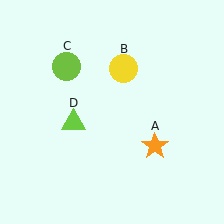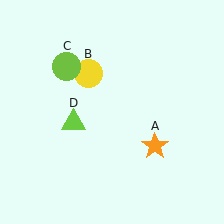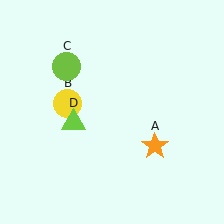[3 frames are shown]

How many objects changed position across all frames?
1 object changed position: yellow circle (object B).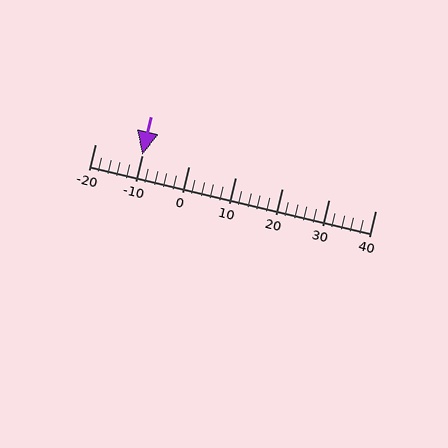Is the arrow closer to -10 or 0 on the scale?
The arrow is closer to -10.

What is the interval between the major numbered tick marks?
The major tick marks are spaced 10 units apart.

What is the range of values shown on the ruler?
The ruler shows values from -20 to 40.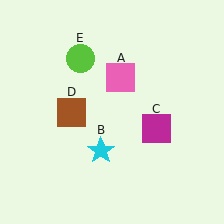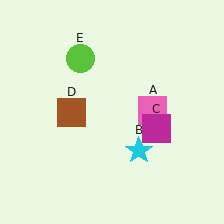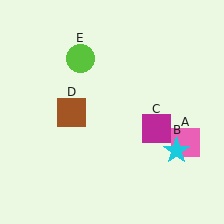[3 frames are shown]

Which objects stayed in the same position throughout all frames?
Magenta square (object C) and brown square (object D) and lime circle (object E) remained stationary.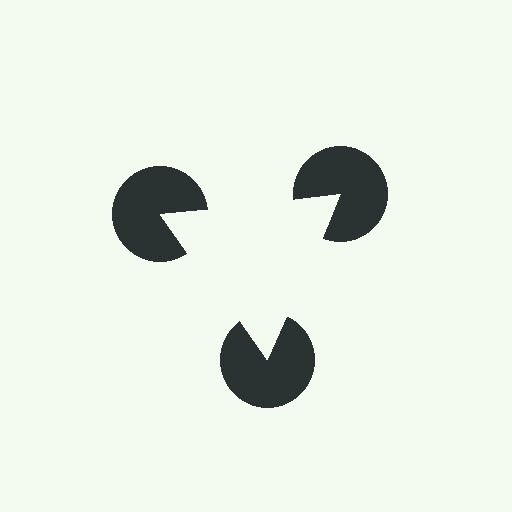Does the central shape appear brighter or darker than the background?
It typically appears slightly brighter than the background, even though no actual brightness change is drawn.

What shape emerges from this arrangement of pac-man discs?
An illusory triangle — its edges are inferred from the aligned wedge cuts in the pac-man discs, not physically drawn.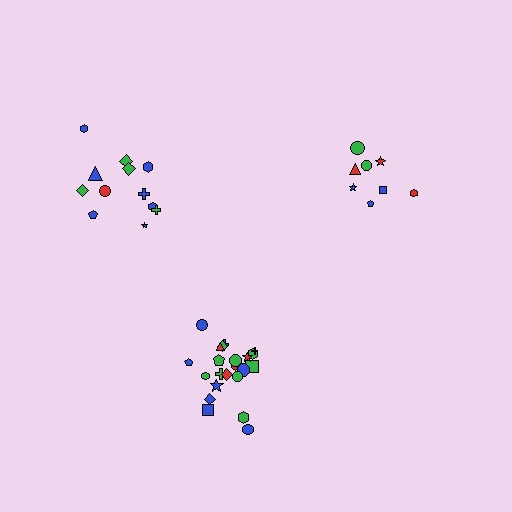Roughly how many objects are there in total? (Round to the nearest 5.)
Roughly 40 objects in total.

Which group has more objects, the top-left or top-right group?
The top-left group.